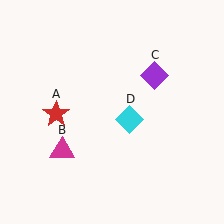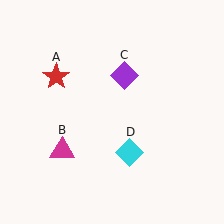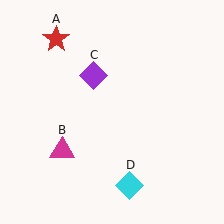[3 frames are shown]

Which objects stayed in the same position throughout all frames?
Magenta triangle (object B) remained stationary.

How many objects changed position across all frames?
3 objects changed position: red star (object A), purple diamond (object C), cyan diamond (object D).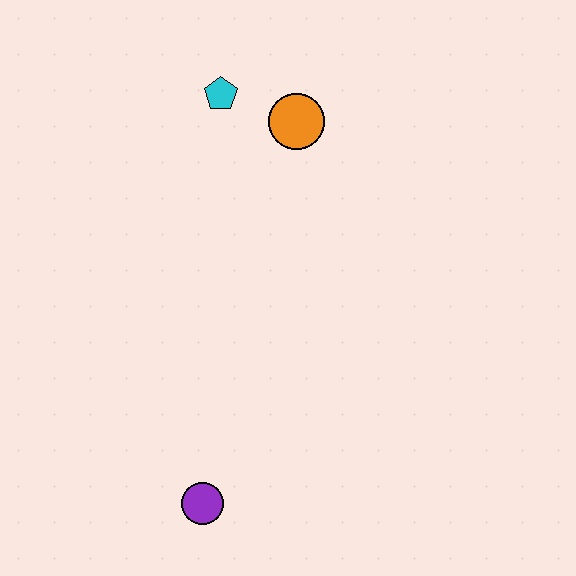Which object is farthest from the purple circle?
The cyan pentagon is farthest from the purple circle.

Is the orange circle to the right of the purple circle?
Yes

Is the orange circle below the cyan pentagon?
Yes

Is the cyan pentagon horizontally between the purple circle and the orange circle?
Yes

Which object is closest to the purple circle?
The orange circle is closest to the purple circle.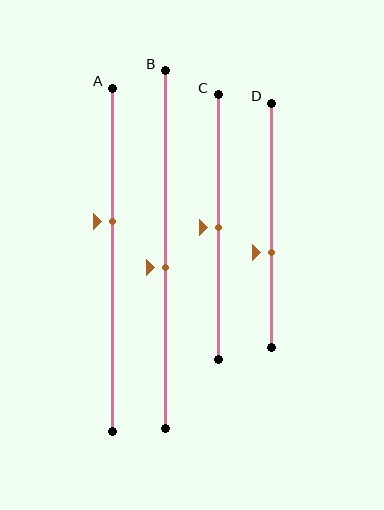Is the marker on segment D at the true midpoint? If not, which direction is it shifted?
No, the marker on segment D is shifted downward by about 11% of the segment length.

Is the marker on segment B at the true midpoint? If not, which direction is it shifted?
No, the marker on segment B is shifted downward by about 5% of the segment length.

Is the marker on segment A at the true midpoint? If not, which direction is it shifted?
No, the marker on segment A is shifted upward by about 11% of the segment length.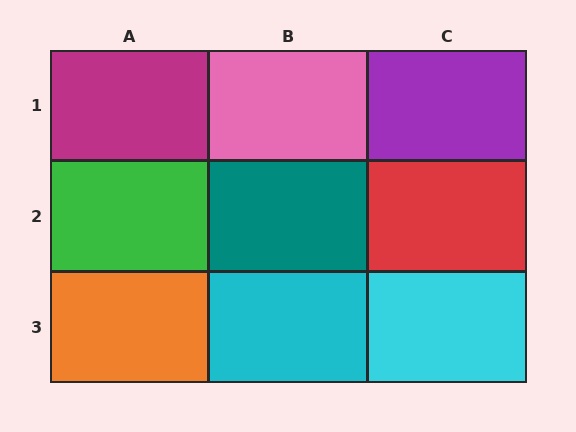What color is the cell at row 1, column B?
Pink.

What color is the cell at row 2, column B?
Teal.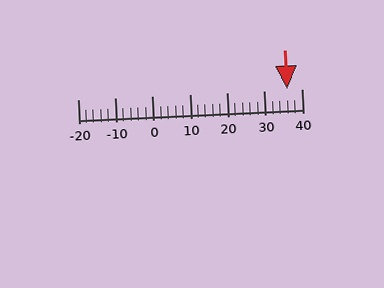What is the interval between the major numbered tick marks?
The major tick marks are spaced 10 units apart.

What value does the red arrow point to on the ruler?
The red arrow points to approximately 36.